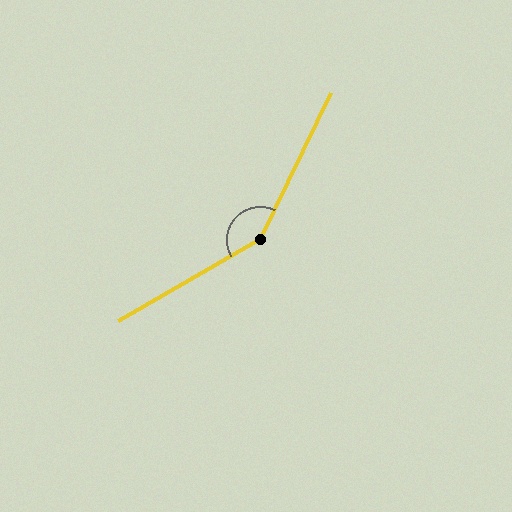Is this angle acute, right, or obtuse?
It is obtuse.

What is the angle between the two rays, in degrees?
Approximately 146 degrees.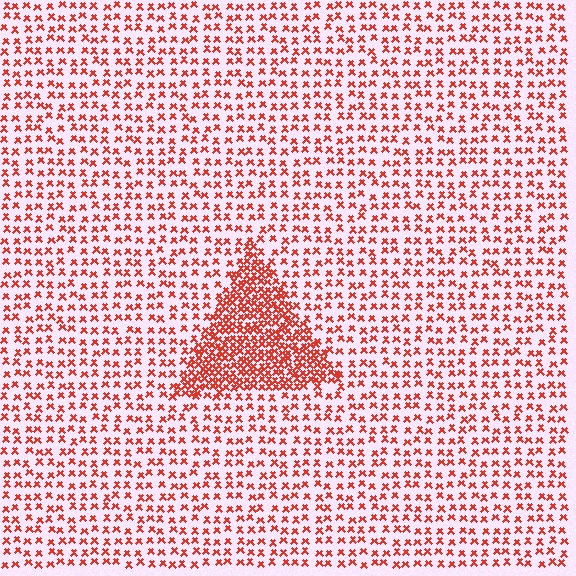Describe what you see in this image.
The image contains small red elements arranged at two different densities. A triangle-shaped region is visible where the elements are more densely packed than the surrounding area.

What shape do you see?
I see a triangle.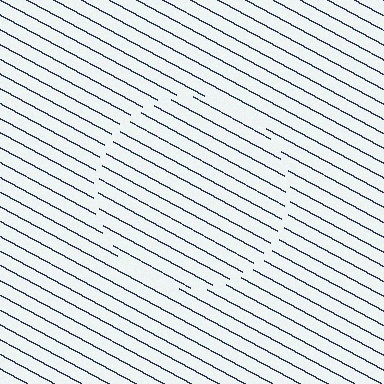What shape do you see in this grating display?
An illusory circle. The interior of the shape contains the same grating, shifted by half a period — the contour is defined by the phase discontinuity where line-ends from the inner and outer gratings abut.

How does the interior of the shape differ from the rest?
The interior of the shape contains the same grating, shifted by half a period — the contour is defined by the phase discontinuity where line-ends from the inner and outer gratings abut.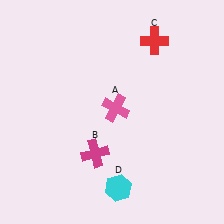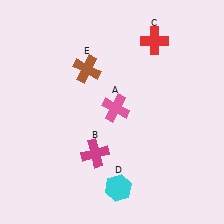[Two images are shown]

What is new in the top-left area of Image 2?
A brown cross (E) was added in the top-left area of Image 2.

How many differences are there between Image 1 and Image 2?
There is 1 difference between the two images.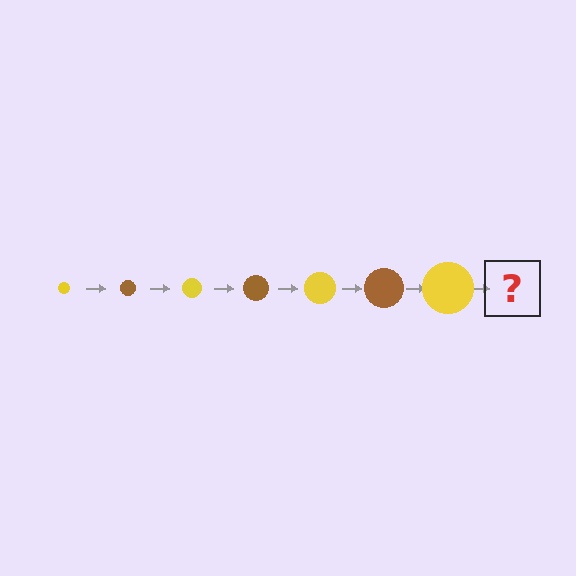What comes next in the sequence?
The next element should be a brown circle, larger than the previous one.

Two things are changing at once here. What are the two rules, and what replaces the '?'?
The two rules are that the circle grows larger each step and the color cycles through yellow and brown. The '?' should be a brown circle, larger than the previous one.